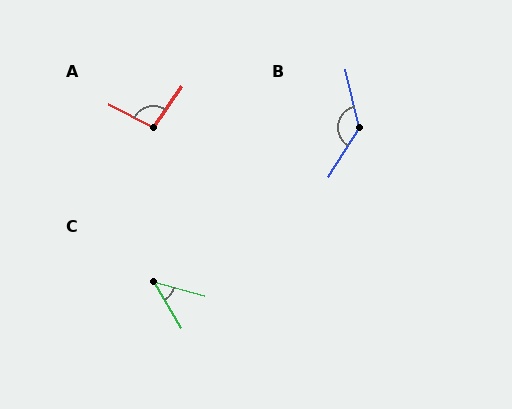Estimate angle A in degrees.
Approximately 97 degrees.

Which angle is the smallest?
C, at approximately 44 degrees.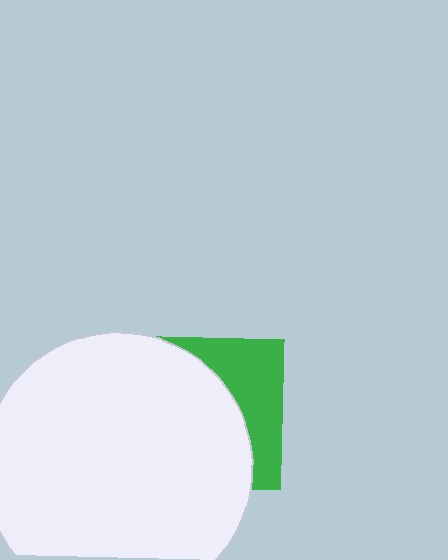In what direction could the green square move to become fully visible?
The green square could move right. That would shift it out from behind the white circle entirely.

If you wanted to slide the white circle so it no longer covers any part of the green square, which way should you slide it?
Slide it left — that is the most direct way to separate the two shapes.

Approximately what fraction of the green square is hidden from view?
Roughly 66% of the green square is hidden behind the white circle.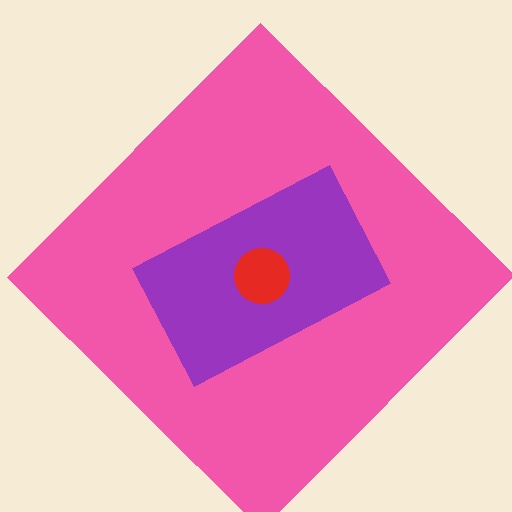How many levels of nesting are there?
3.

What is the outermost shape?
The pink diamond.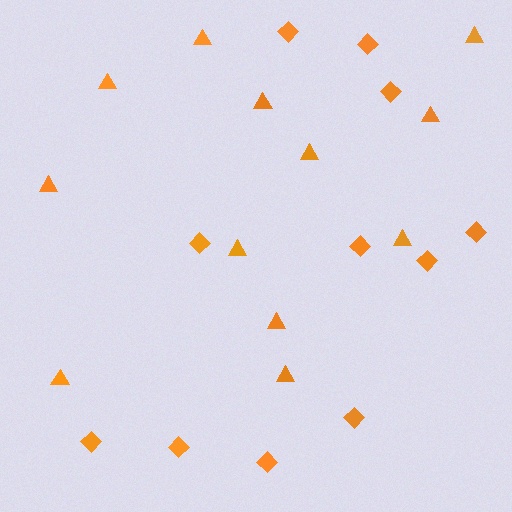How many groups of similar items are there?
There are 2 groups: one group of diamonds (11) and one group of triangles (12).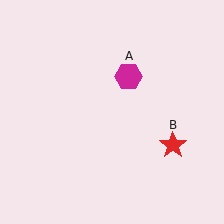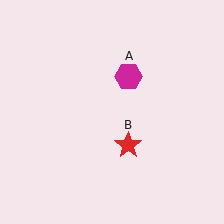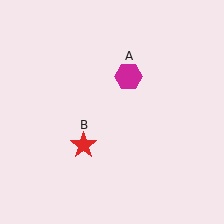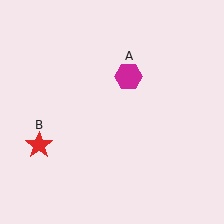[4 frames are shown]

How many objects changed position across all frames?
1 object changed position: red star (object B).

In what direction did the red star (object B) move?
The red star (object B) moved left.